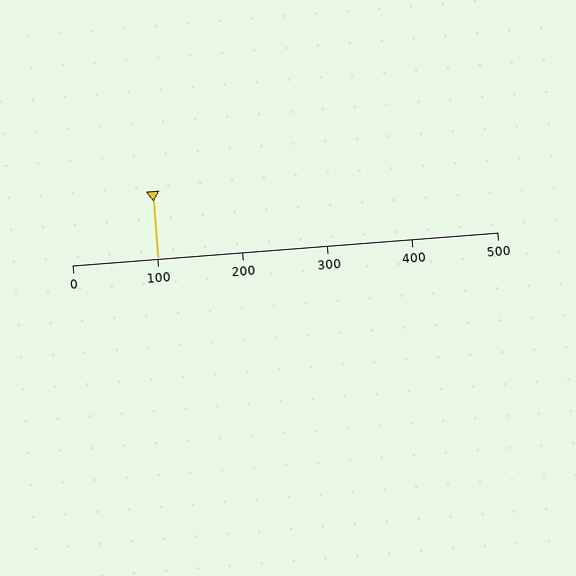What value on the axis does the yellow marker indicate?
The marker indicates approximately 100.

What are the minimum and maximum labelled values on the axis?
The axis runs from 0 to 500.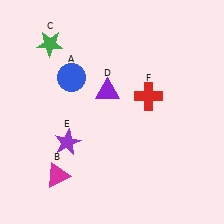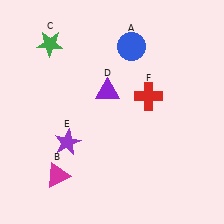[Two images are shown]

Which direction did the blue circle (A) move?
The blue circle (A) moved right.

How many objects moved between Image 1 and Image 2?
1 object moved between the two images.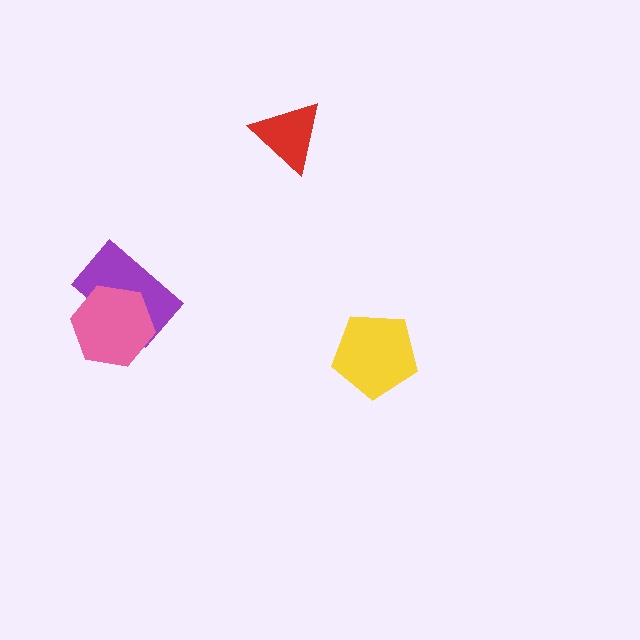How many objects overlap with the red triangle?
0 objects overlap with the red triangle.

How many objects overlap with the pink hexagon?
1 object overlaps with the pink hexagon.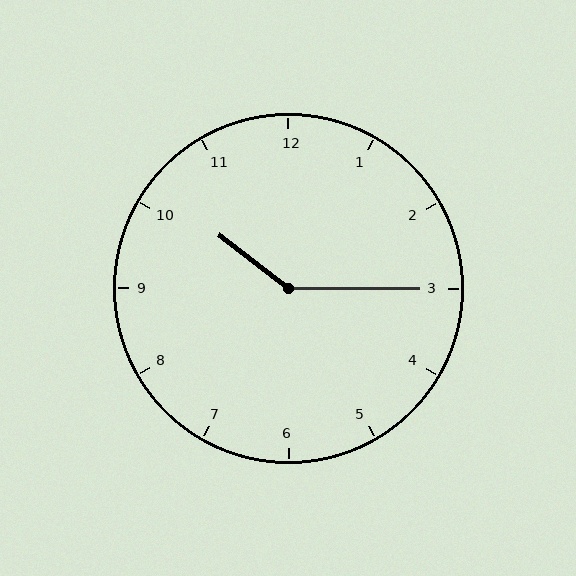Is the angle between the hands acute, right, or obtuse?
It is obtuse.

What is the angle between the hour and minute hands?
Approximately 142 degrees.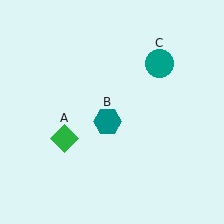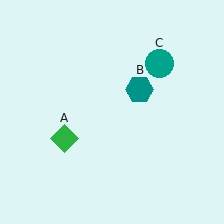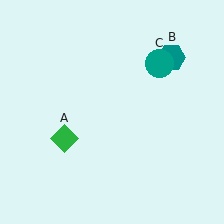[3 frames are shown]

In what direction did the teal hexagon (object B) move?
The teal hexagon (object B) moved up and to the right.